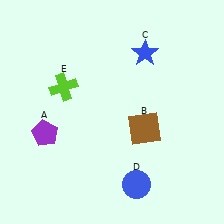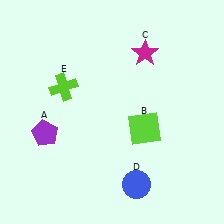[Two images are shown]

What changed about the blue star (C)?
In Image 1, C is blue. In Image 2, it changed to magenta.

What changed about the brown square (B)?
In Image 1, B is brown. In Image 2, it changed to lime.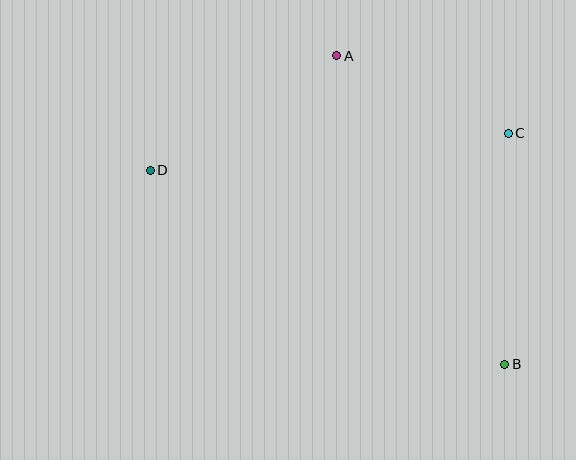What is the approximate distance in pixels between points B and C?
The distance between B and C is approximately 231 pixels.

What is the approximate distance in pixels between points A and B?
The distance between A and B is approximately 351 pixels.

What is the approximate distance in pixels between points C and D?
The distance between C and D is approximately 360 pixels.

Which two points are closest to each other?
Points A and C are closest to each other.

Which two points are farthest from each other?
Points B and D are farthest from each other.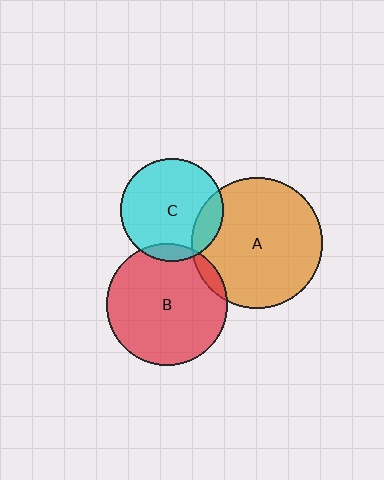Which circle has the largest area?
Circle A (orange).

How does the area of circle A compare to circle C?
Approximately 1.6 times.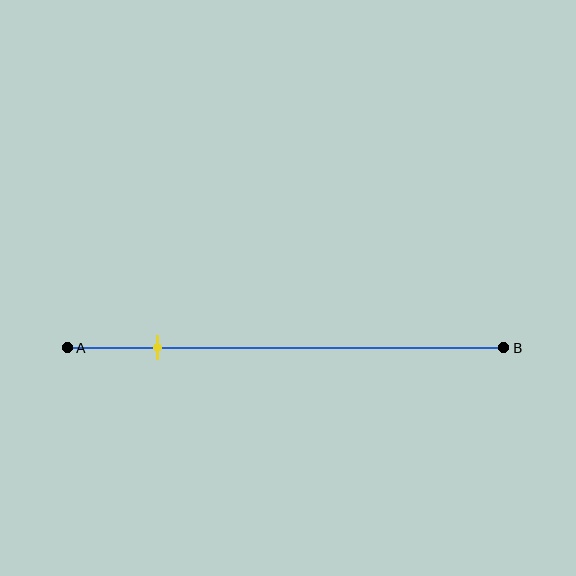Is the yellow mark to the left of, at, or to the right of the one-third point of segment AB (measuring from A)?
The yellow mark is to the left of the one-third point of segment AB.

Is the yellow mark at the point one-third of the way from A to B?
No, the mark is at about 20% from A, not at the 33% one-third point.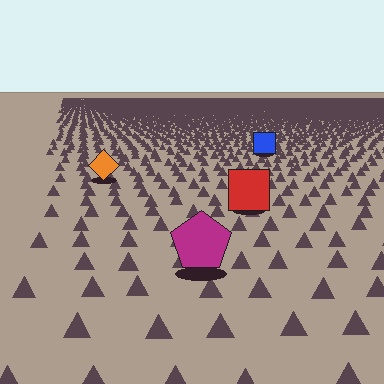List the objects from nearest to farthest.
From nearest to farthest: the magenta pentagon, the red square, the orange diamond, the blue square.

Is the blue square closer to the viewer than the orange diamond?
No. The orange diamond is closer — you can tell from the texture gradient: the ground texture is coarser near it.